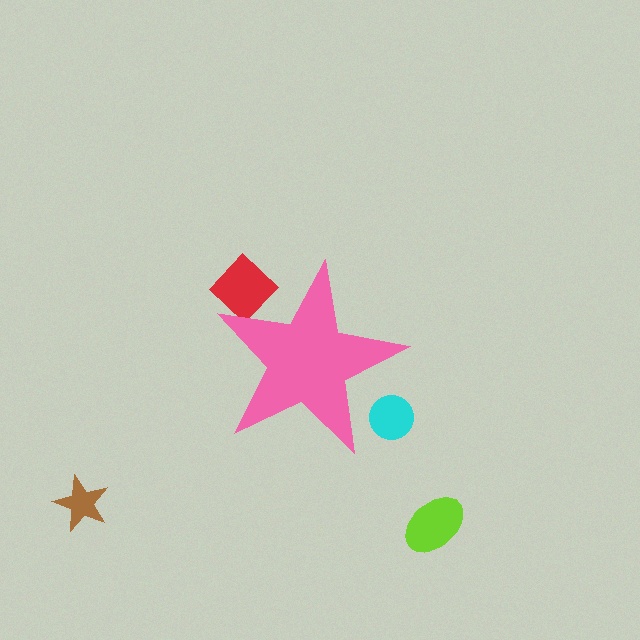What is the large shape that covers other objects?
A pink star.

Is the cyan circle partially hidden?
Yes, the cyan circle is partially hidden behind the pink star.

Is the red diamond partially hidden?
Yes, the red diamond is partially hidden behind the pink star.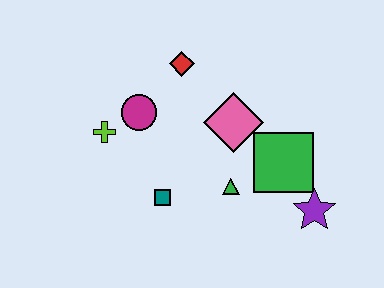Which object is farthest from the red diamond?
The purple star is farthest from the red diamond.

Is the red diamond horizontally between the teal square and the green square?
Yes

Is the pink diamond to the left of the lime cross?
No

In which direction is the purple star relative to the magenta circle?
The purple star is to the right of the magenta circle.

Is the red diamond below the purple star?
No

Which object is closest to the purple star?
The green square is closest to the purple star.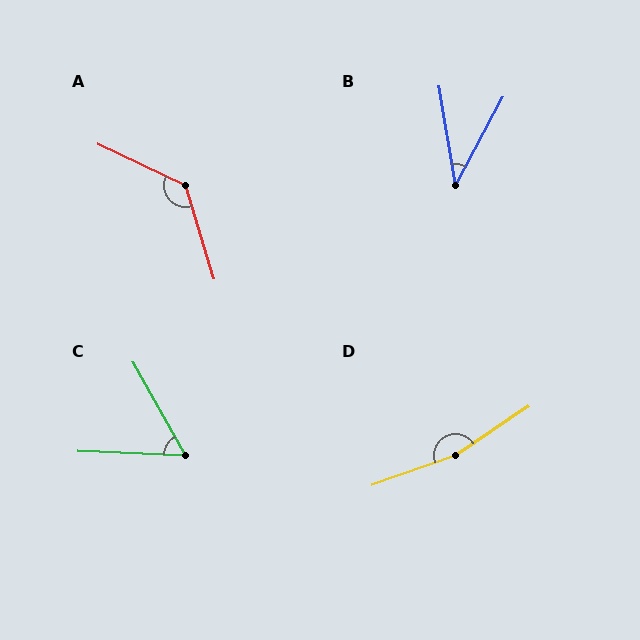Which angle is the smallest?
B, at approximately 38 degrees.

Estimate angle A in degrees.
Approximately 132 degrees.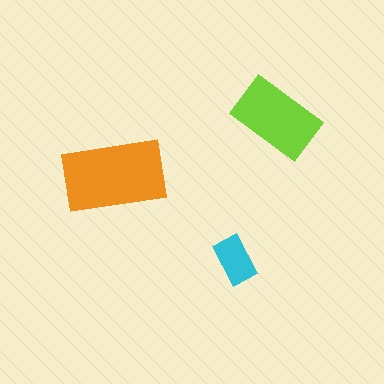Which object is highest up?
The lime rectangle is topmost.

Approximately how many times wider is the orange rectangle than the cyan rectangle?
About 2 times wider.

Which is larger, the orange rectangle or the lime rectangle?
The orange one.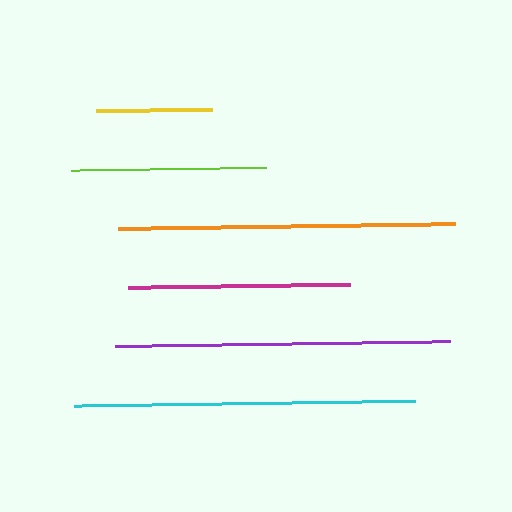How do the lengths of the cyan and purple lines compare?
The cyan and purple lines are approximately the same length.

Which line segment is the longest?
The cyan line is the longest at approximately 341 pixels.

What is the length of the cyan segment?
The cyan segment is approximately 341 pixels long.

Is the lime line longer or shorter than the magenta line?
The magenta line is longer than the lime line.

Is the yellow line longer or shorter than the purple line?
The purple line is longer than the yellow line.